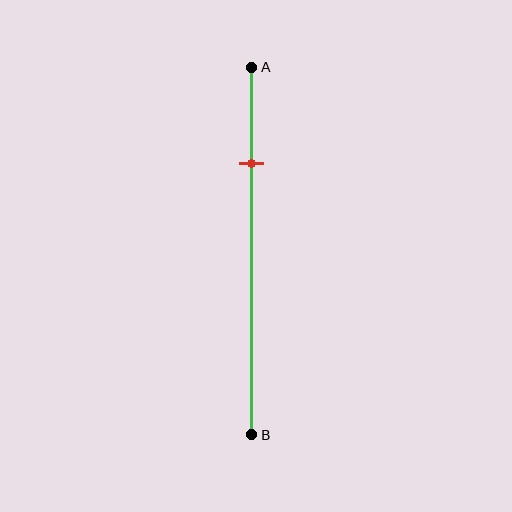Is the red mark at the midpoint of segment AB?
No, the mark is at about 25% from A, not at the 50% midpoint.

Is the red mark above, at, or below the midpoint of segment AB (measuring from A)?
The red mark is above the midpoint of segment AB.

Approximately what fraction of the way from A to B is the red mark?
The red mark is approximately 25% of the way from A to B.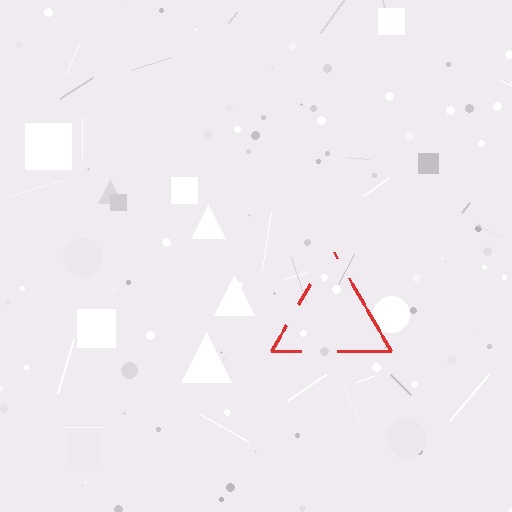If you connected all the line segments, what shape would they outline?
They would outline a triangle.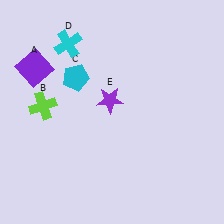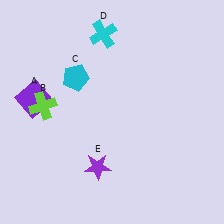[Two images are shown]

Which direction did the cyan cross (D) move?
The cyan cross (D) moved right.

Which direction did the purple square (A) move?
The purple square (A) moved down.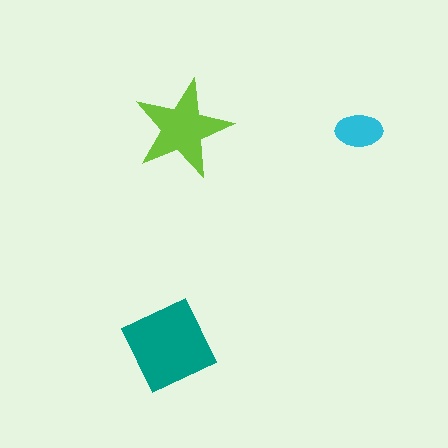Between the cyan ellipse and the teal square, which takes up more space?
The teal square.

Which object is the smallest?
The cyan ellipse.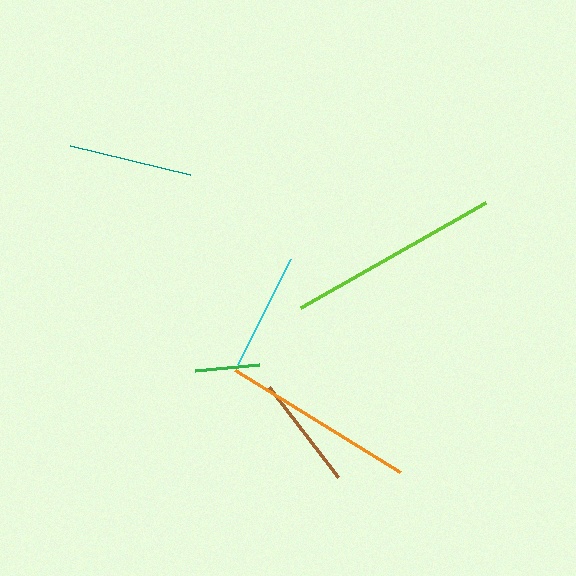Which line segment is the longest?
The lime line is the longest at approximately 213 pixels.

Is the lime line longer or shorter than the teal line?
The lime line is longer than the teal line.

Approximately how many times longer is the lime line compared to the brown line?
The lime line is approximately 1.9 times the length of the brown line.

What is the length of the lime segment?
The lime segment is approximately 213 pixels long.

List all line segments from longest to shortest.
From longest to shortest: lime, orange, teal, cyan, brown, green.